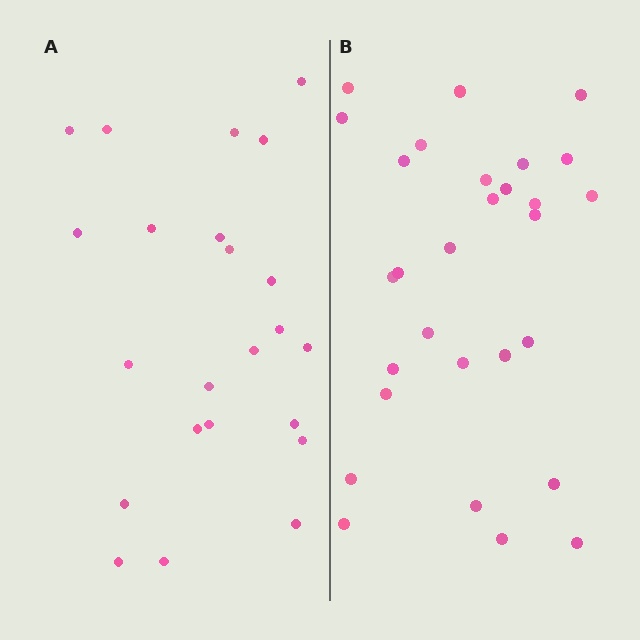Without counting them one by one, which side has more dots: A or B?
Region B (the right region) has more dots.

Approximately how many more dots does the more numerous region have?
Region B has about 6 more dots than region A.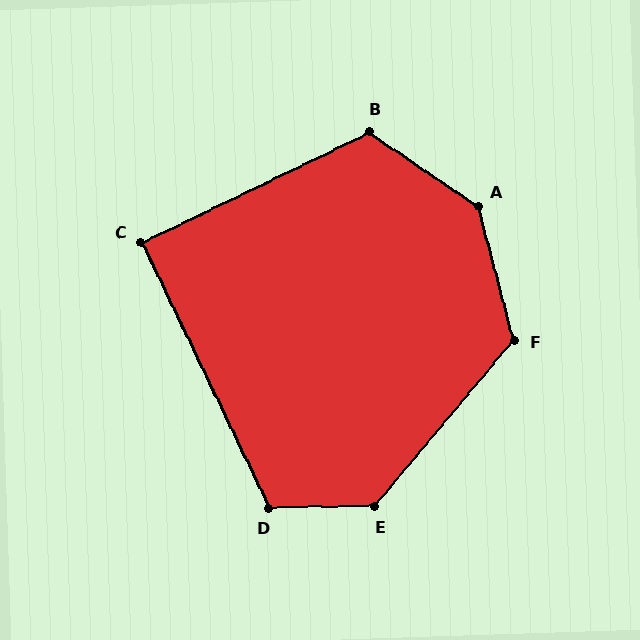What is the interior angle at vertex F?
Approximately 125 degrees (obtuse).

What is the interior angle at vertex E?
Approximately 130 degrees (obtuse).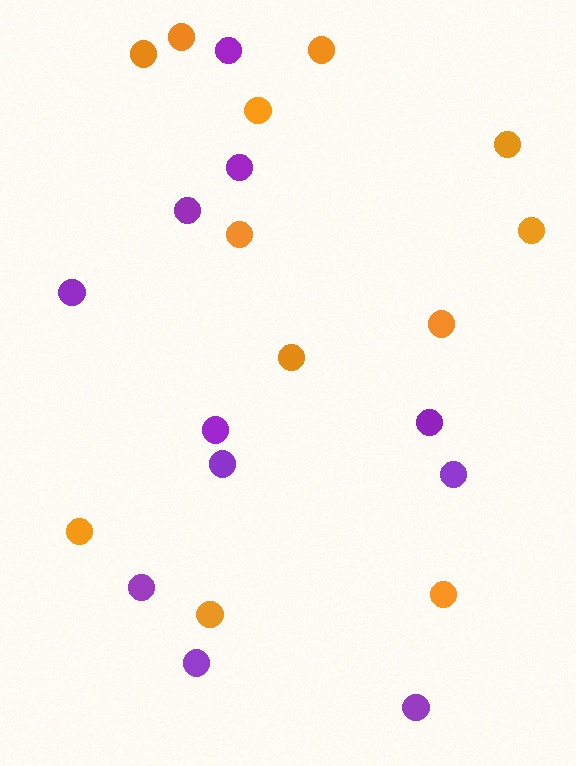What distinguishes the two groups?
There are 2 groups: one group of purple circles (11) and one group of orange circles (12).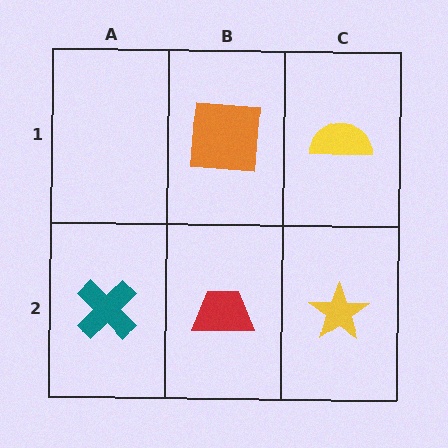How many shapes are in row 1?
2 shapes.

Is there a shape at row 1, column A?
No, that cell is empty.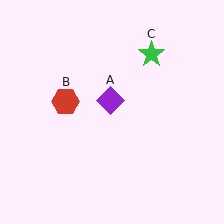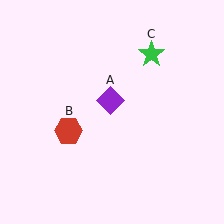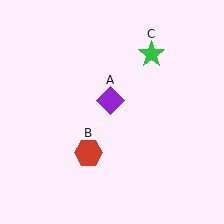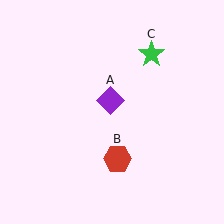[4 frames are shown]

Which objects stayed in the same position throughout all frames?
Purple diamond (object A) and green star (object C) remained stationary.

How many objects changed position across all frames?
1 object changed position: red hexagon (object B).